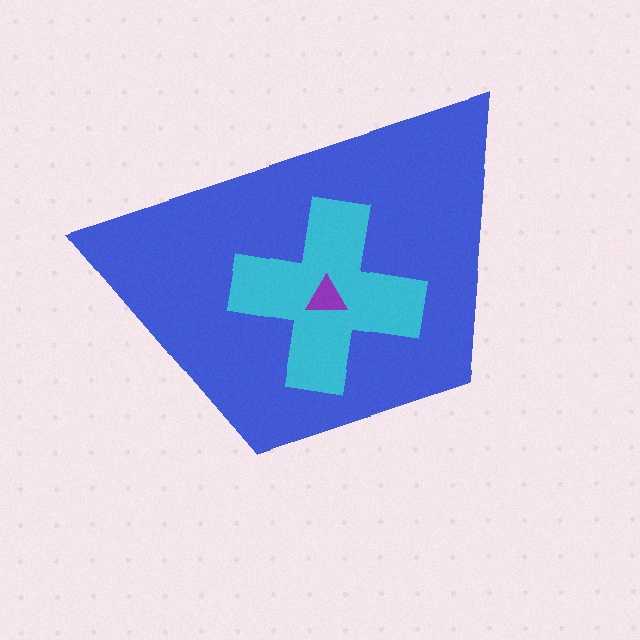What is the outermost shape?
The blue trapezoid.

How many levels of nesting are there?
3.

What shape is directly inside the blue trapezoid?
The cyan cross.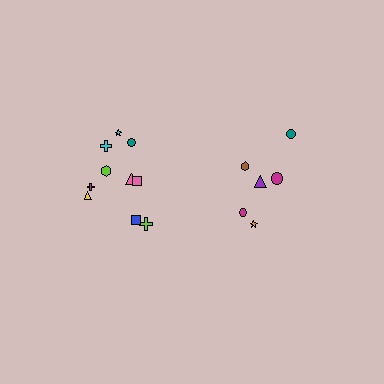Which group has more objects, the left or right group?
The left group.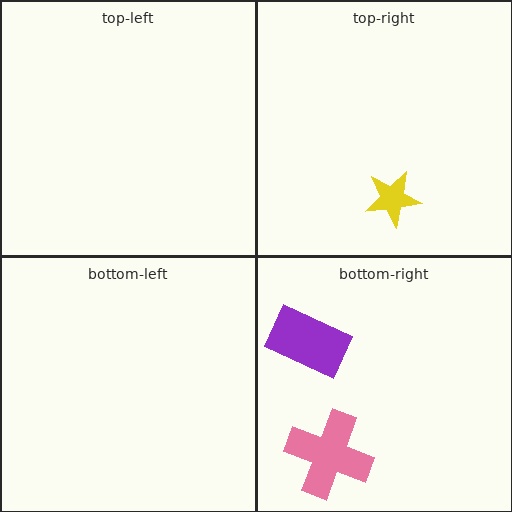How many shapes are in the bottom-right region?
2.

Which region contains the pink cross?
The bottom-right region.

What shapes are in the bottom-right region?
The pink cross, the purple rectangle.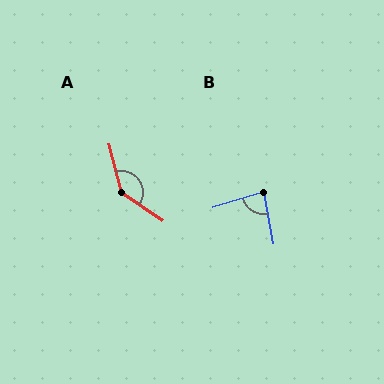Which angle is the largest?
A, at approximately 139 degrees.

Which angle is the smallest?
B, at approximately 83 degrees.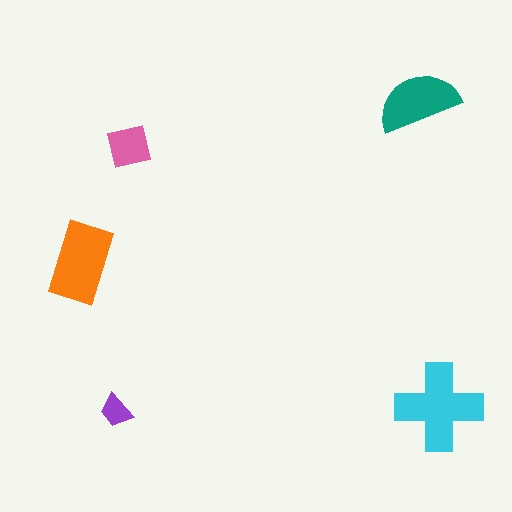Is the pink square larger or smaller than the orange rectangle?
Smaller.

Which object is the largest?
The cyan cross.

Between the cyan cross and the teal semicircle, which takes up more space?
The cyan cross.